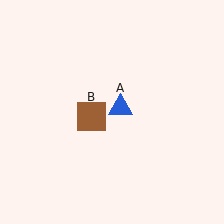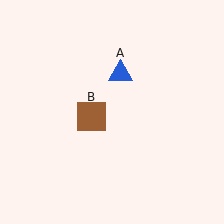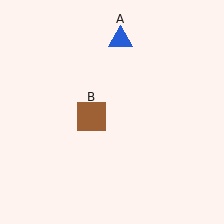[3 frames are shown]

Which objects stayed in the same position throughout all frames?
Brown square (object B) remained stationary.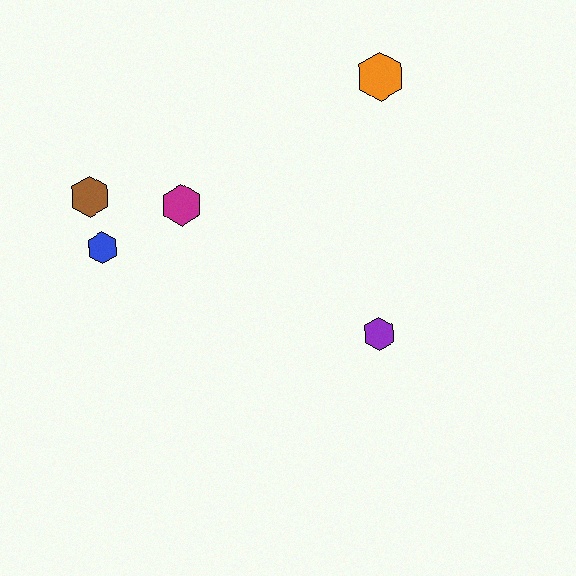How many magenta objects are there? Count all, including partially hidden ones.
There is 1 magenta object.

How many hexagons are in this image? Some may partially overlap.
There are 5 hexagons.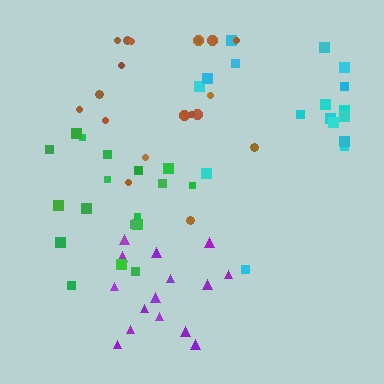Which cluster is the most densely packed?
Purple.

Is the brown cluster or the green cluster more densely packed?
Brown.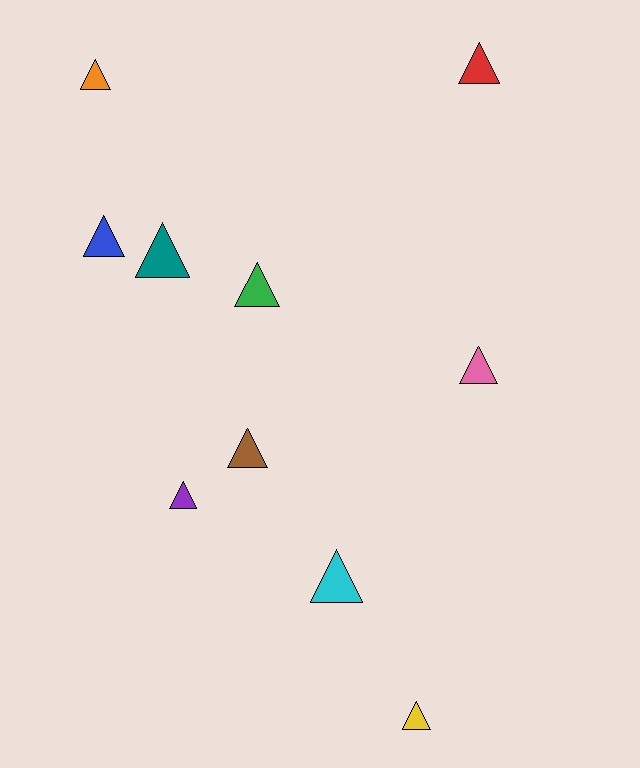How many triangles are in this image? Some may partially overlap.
There are 10 triangles.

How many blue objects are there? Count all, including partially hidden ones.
There is 1 blue object.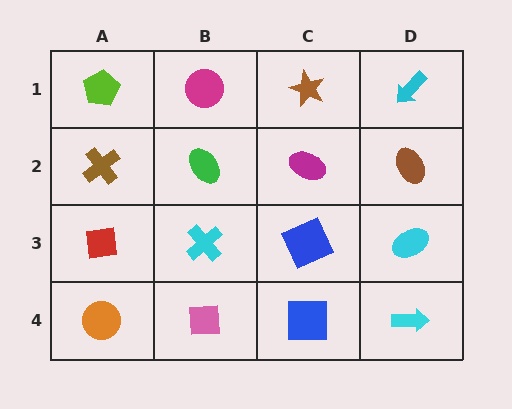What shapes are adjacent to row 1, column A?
A brown cross (row 2, column A), a magenta circle (row 1, column B).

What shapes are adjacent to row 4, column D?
A cyan ellipse (row 3, column D), a blue square (row 4, column C).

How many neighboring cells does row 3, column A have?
3.